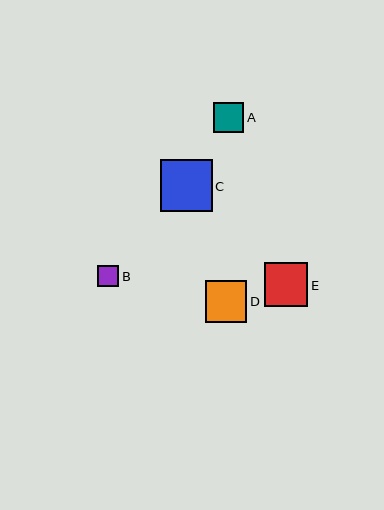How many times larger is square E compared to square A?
Square E is approximately 1.4 times the size of square A.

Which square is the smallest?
Square B is the smallest with a size of approximately 21 pixels.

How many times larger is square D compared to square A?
Square D is approximately 1.4 times the size of square A.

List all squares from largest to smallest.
From largest to smallest: C, E, D, A, B.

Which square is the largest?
Square C is the largest with a size of approximately 52 pixels.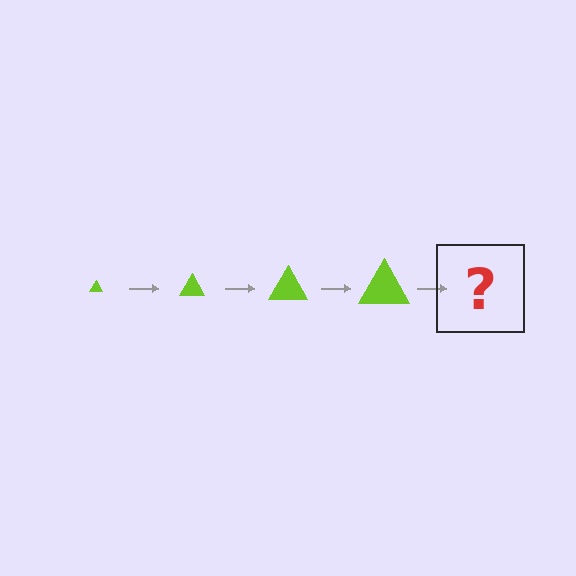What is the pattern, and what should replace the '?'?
The pattern is that the triangle gets progressively larger each step. The '?' should be a lime triangle, larger than the previous one.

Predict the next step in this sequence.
The next step is a lime triangle, larger than the previous one.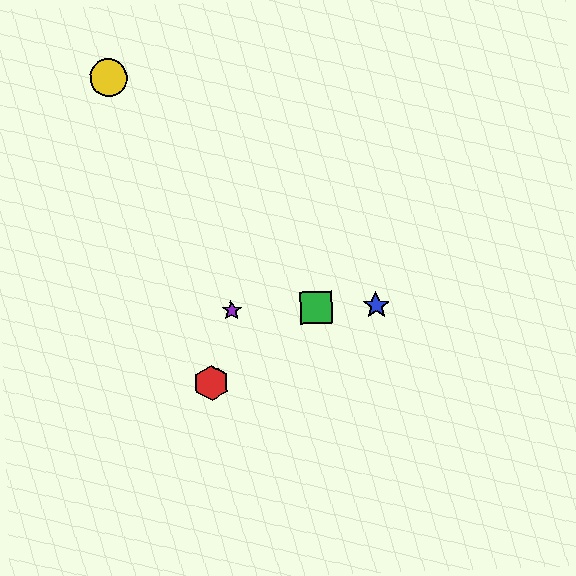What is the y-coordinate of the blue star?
The blue star is at y≈305.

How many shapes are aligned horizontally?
3 shapes (the blue star, the green square, the purple star) are aligned horizontally.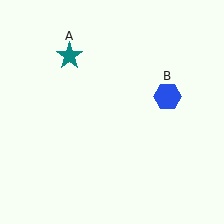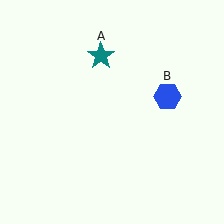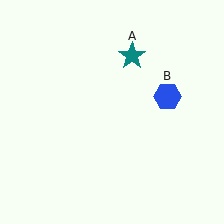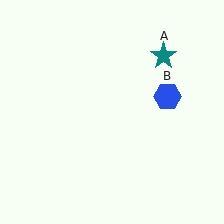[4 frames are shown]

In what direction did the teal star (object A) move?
The teal star (object A) moved right.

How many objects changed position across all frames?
1 object changed position: teal star (object A).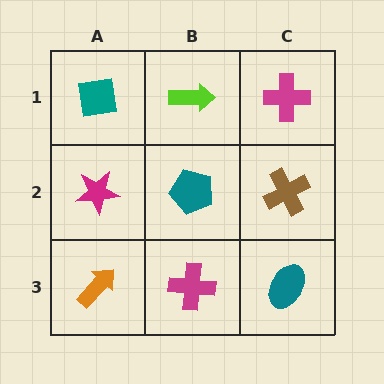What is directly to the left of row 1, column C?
A lime arrow.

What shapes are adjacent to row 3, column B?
A teal pentagon (row 2, column B), an orange arrow (row 3, column A), a teal ellipse (row 3, column C).